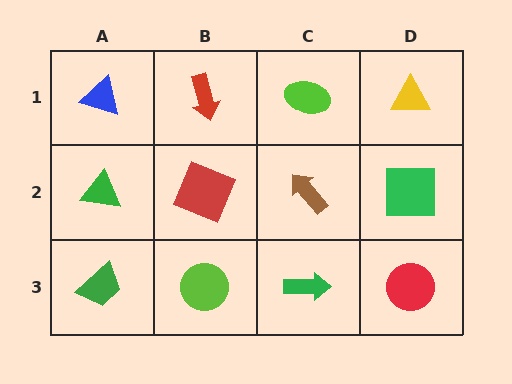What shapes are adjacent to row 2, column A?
A blue triangle (row 1, column A), a green trapezoid (row 3, column A), a red square (row 2, column B).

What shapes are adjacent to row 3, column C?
A brown arrow (row 2, column C), a lime circle (row 3, column B), a red circle (row 3, column D).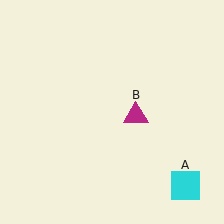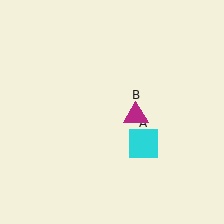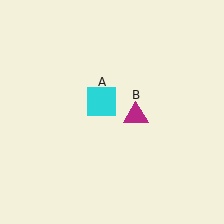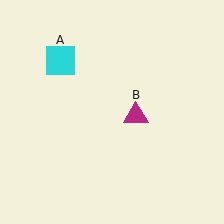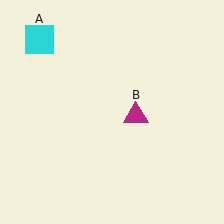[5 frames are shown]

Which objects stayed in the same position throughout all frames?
Magenta triangle (object B) remained stationary.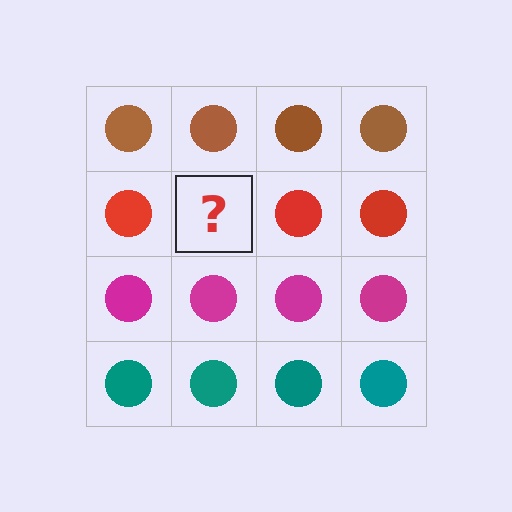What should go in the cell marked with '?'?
The missing cell should contain a red circle.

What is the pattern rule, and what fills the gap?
The rule is that each row has a consistent color. The gap should be filled with a red circle.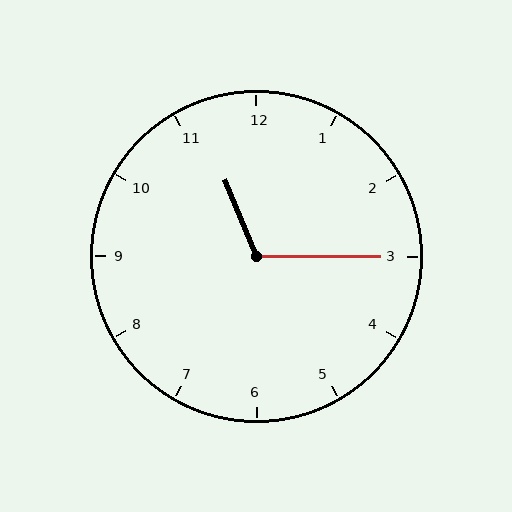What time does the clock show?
11:15.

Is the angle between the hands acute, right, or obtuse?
It is obtuse.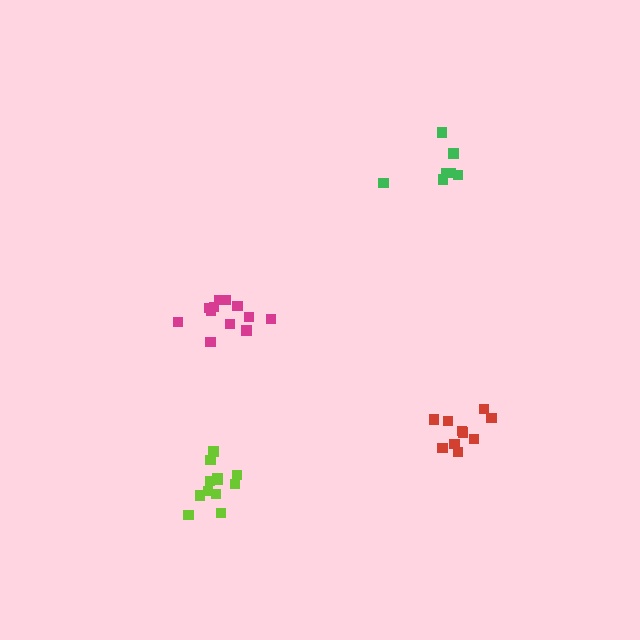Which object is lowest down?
The lime cluster is bottommost.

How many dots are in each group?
Group 1: 10 dots, Group 2: 12 dots, Group 3: 12 dots, Group 4: 7 dots (41 total).